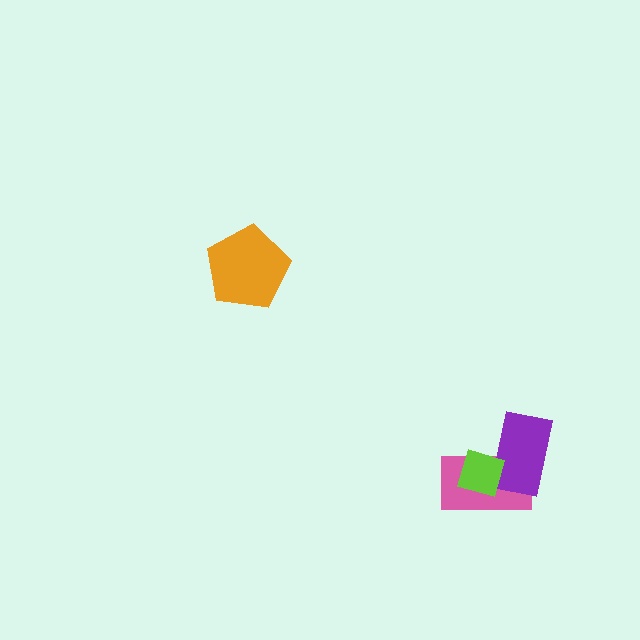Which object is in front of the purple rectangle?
The lime diamond is in front of the purple rectangle.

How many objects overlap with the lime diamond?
2 objects overlap with the lime diamond.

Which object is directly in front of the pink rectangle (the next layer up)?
The purple rectangle is directly in front of the pink rectangle.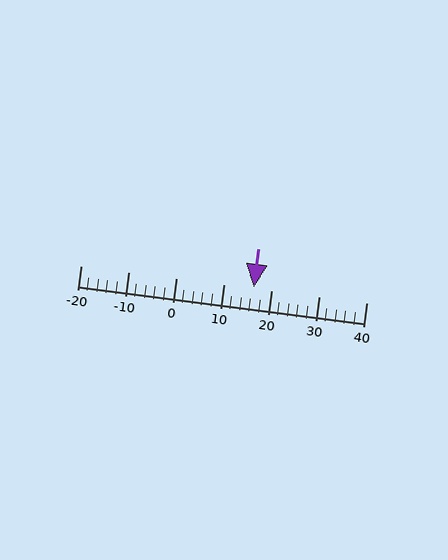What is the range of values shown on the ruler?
The ruler shows values from -20 to 40.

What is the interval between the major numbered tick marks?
The major tick marks are spaced 10 units apart.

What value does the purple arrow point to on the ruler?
The purple arrow points to approximately 16.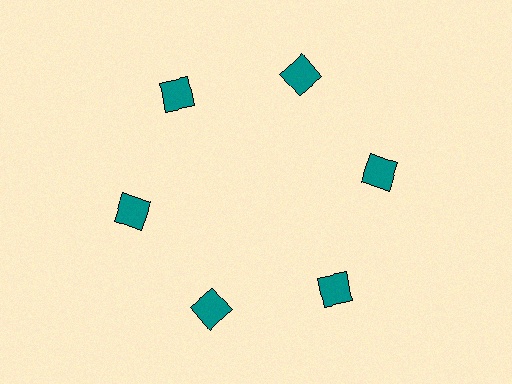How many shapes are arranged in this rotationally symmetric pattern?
There are 6 shapes, arranged in 6 groups of 1.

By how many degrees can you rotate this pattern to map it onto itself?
The pattern maps onto itself every 60 degrees of rotation.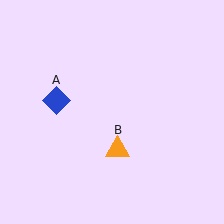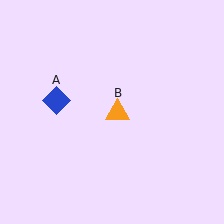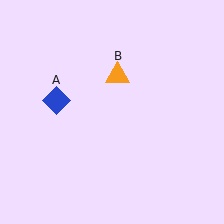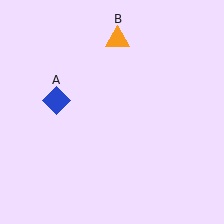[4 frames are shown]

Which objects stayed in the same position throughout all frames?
Blue diamond (object A) remained stationary.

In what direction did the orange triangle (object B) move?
The orange triangle (object B) moved up.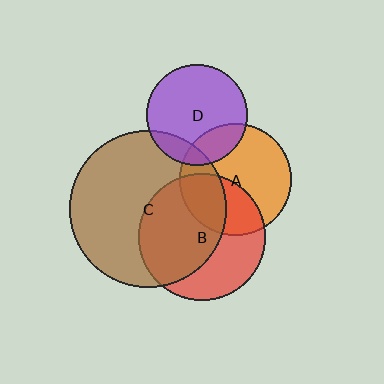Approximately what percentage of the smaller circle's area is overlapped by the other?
Approximately 40%.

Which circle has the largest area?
Circle C (brown).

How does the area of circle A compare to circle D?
Approximately 1.2 times.